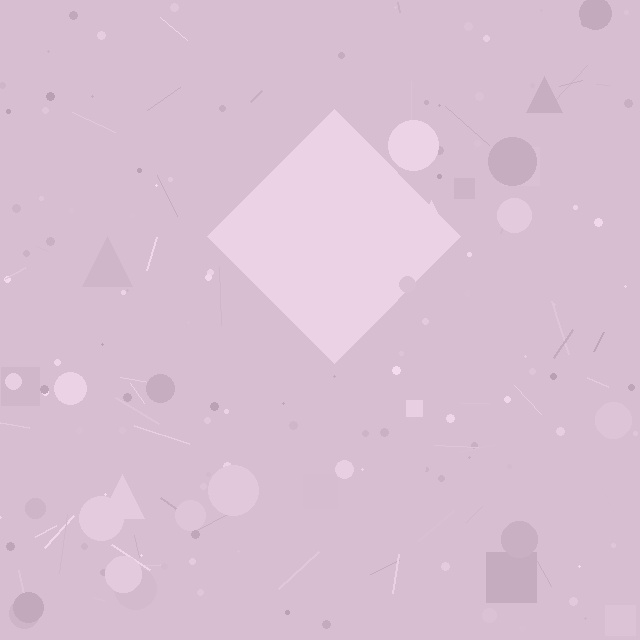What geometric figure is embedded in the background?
A diamond is embedded in the background.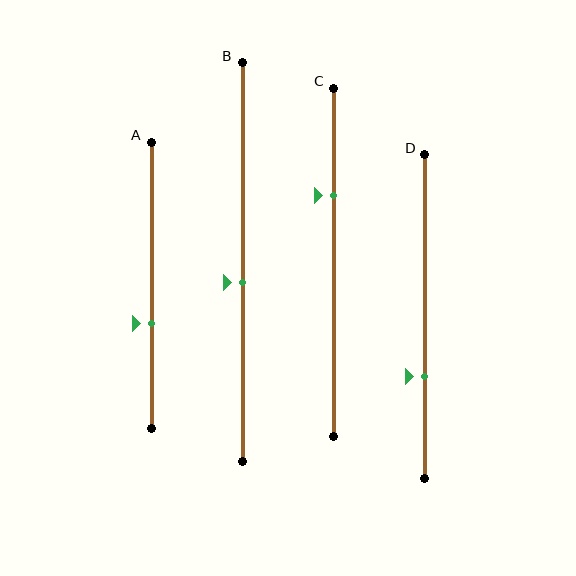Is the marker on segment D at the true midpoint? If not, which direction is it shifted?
No, the marker on segment D is shifted downward by about 19% of the segment length.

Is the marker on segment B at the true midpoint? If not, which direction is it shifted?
No, the marker on segment B is shifted downward by about 5% of the segment length.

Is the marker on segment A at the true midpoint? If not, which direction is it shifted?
No, the marker on segment A is shifted downward by about 13% of the segment length.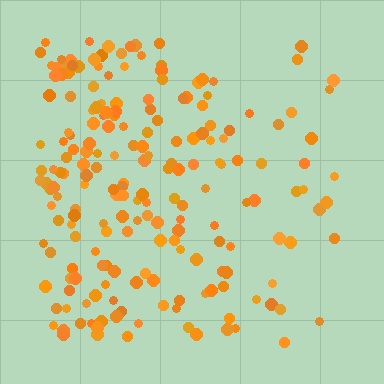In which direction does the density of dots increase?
From right to left, with the left side densest.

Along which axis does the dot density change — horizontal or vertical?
Horizontal.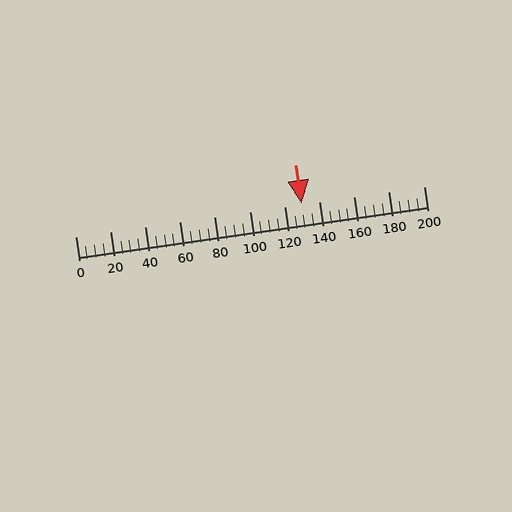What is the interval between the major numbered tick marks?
The major tick marks are spaced 20 units apart.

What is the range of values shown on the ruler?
The ruler shows values from 0 to 200.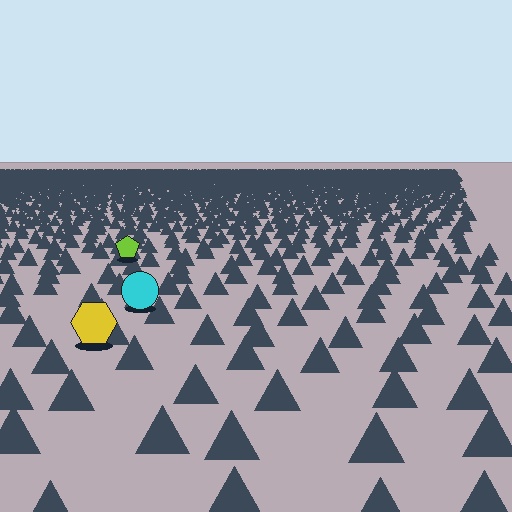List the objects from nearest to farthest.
From nearest to farthest: the yellow hexagon, the cyan circle, the lime pentagon.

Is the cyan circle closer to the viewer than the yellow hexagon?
No. The yellow hexagon is closer — you can tell from the texture gradient: the ground texture is coarser near it.